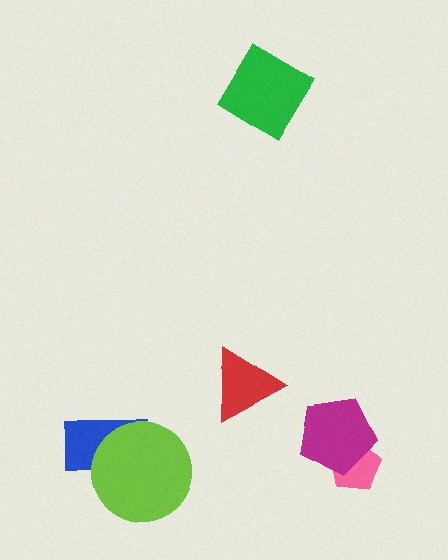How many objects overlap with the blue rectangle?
1 object overlaps with the blue rectangle.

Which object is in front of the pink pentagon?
The magenta pentagon is in front of the pink pentagon.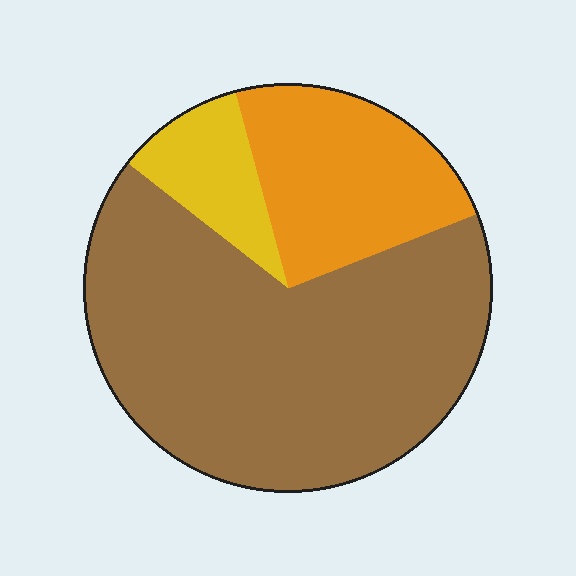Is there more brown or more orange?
Brown.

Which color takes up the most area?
Brown, at roughly 65%.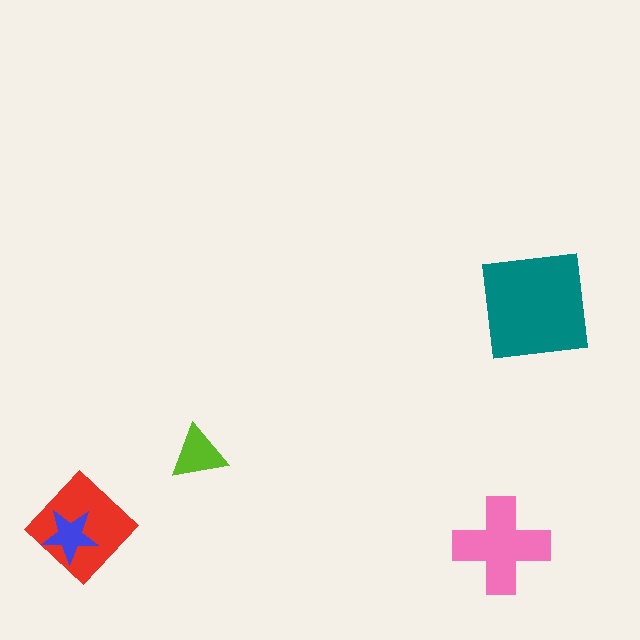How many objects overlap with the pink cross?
0 objects overlap with the pink cross.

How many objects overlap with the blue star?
1 object overlaps with the blue star.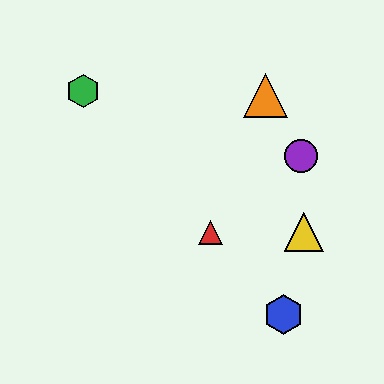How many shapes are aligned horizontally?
2 shapes (the red triangle, the yellow triangle) are aligned horizontally.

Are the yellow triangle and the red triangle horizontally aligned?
Yes, both are at y≈232.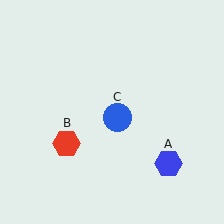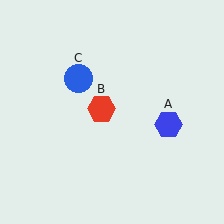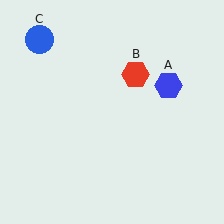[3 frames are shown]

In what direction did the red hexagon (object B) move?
The red hexagon (object B) moved up and to the right.